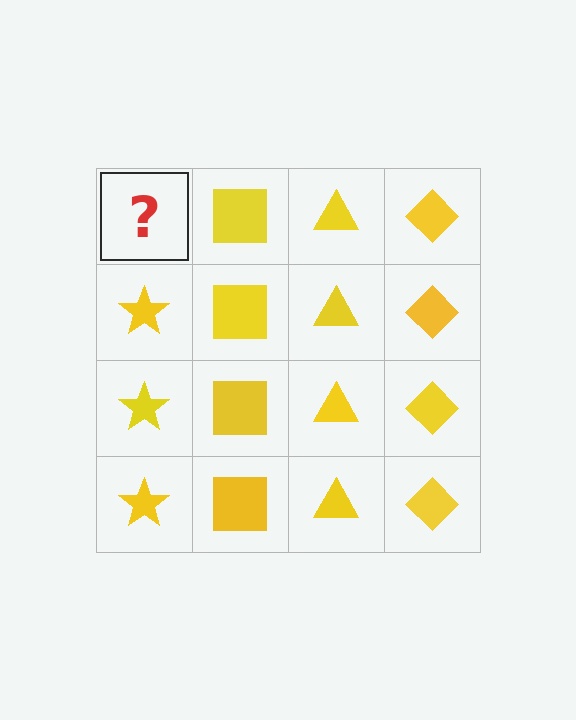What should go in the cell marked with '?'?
The missing cell should contain a yellow star.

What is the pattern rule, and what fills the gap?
The rule is that each column has a consistent shape. The gap should be filled with a yellow star.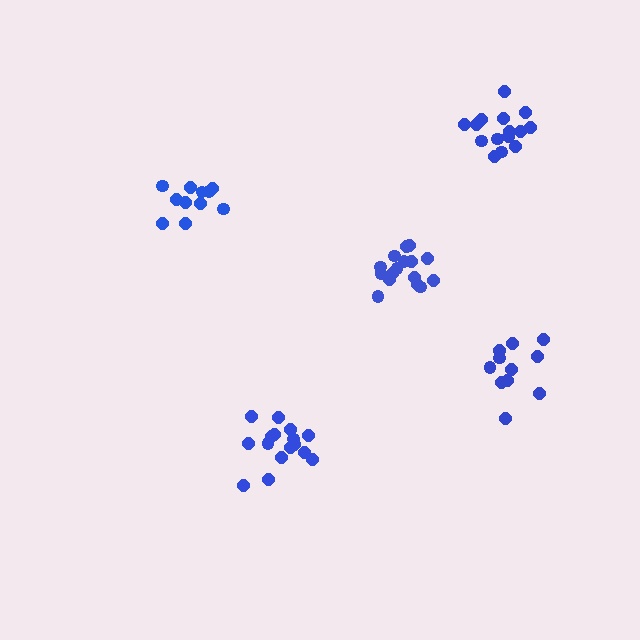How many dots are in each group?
Group 1: 11 dots, Group 2: 16 dots, Group 3: 11 dots, Group 4: 16 dots, Group 5: 15 dots (69 total).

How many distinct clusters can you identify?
There are 5 distinct clusters.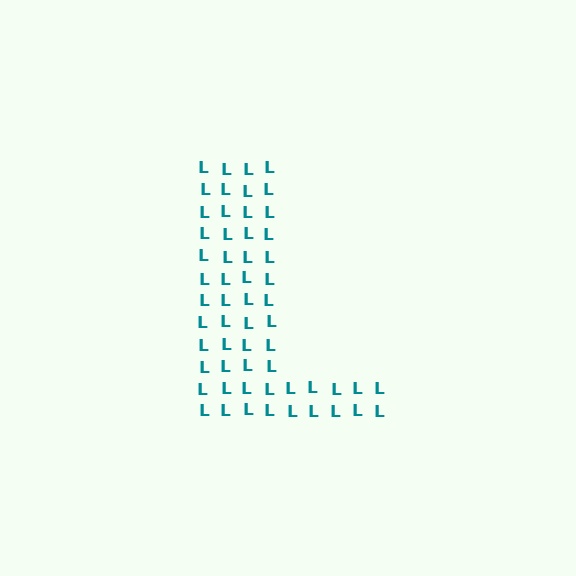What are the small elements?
The small elements are letter L's.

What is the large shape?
The large shape is the letter L.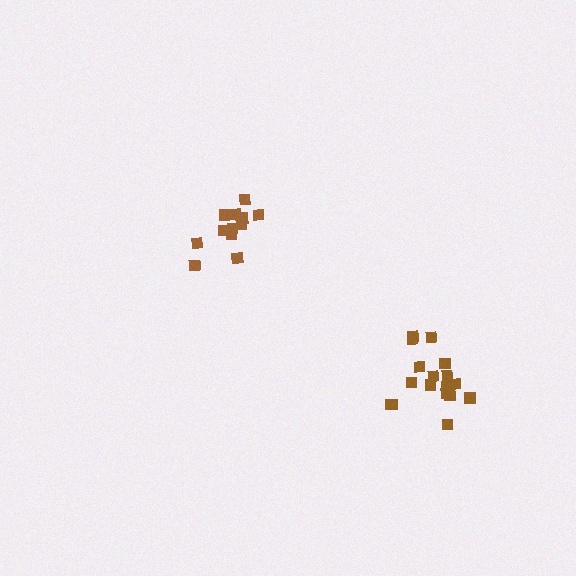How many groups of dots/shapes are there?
There are 2 groups.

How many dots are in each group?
Group 1: 17 dots, Group 2: 13 dots (30 total).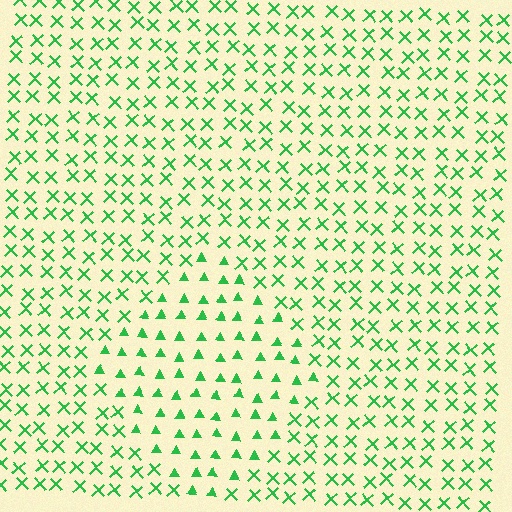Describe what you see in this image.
The image is filled with small green elements arranged in a uniform grid. A diamond-shaped region contains triangles, while the surrounding area contains X marks. The boundary is defined purely by the change in element shape.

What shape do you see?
I see a diamond.